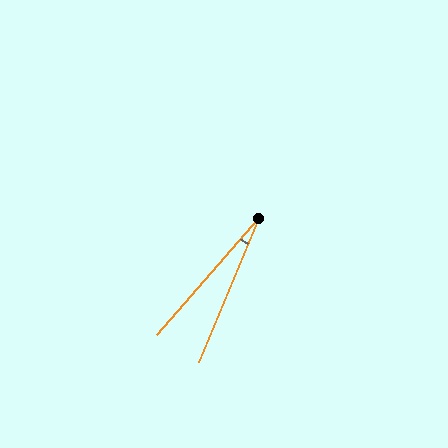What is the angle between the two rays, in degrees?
Approximately 19 degrees.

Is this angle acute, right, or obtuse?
It is acute.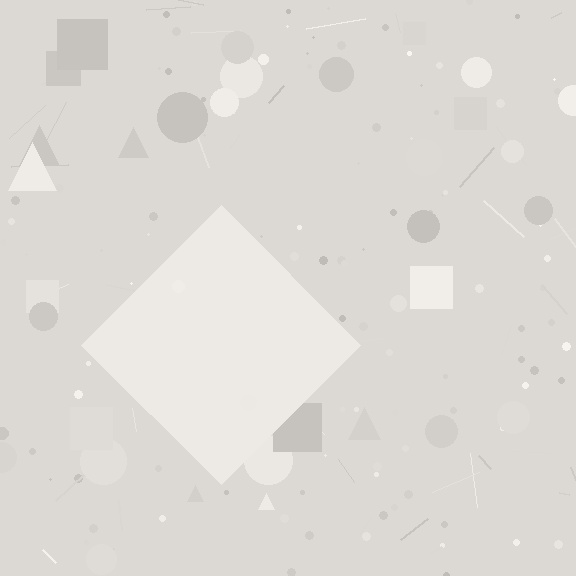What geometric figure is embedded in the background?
A diamond is embedded in the background.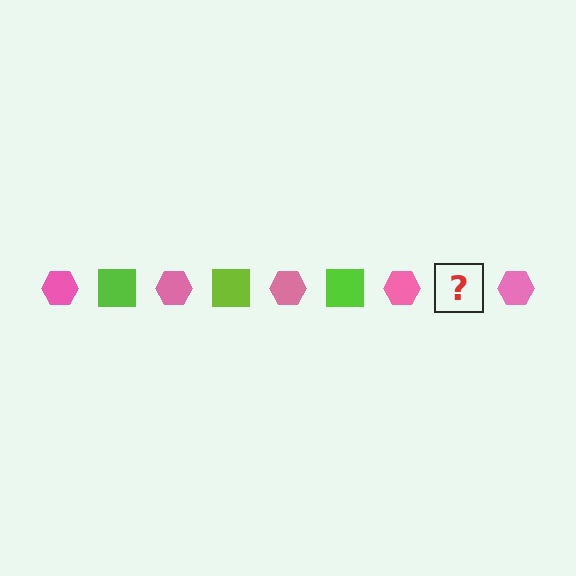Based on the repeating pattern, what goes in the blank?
The blank should be a lime square.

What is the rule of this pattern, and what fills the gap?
The rule is that the pattern alternates between pink hexagon and lime square. The gap should be filled with a lime square.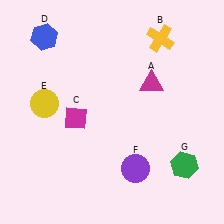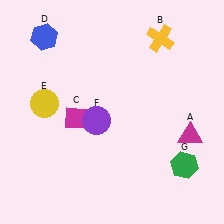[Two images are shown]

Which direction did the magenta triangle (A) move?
The magenta triangle (A) moved down.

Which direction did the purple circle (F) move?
The purple circle (F) moved up.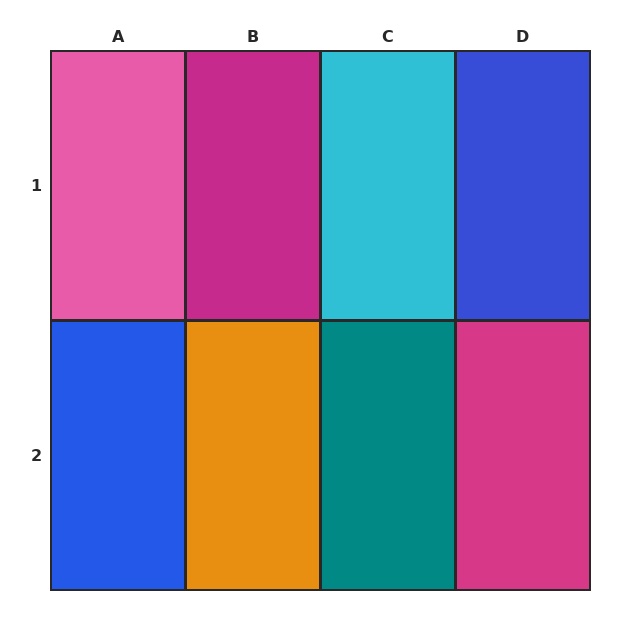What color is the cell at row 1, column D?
Blue.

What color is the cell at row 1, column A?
Pink.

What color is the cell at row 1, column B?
Magenta.